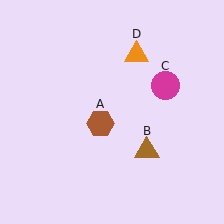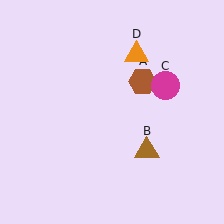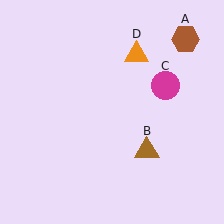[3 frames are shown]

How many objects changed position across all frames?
1 object changed position: brown hexagon (object A).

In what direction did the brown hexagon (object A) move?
The brown hexagon (object A) moved up and to the right.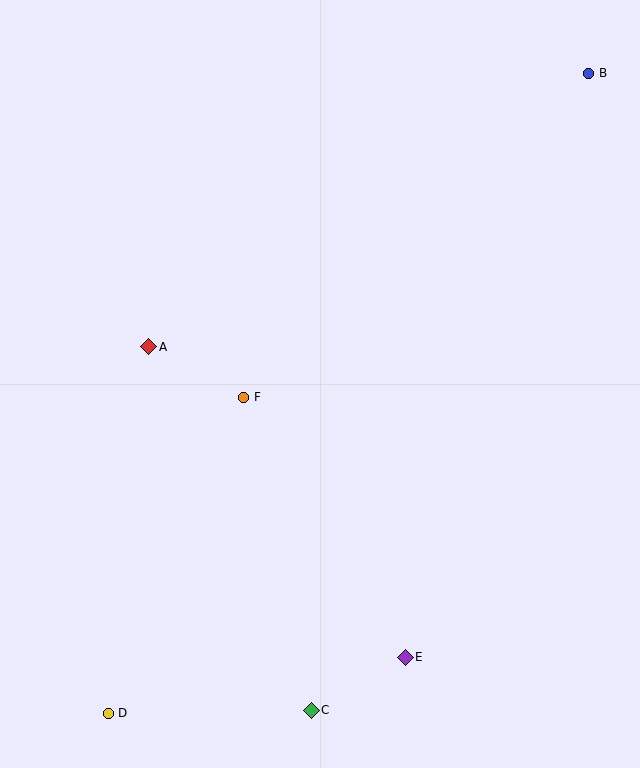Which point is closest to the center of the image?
Point F at (244, 397) is closest to the center.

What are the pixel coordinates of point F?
Point F is at (244, 397).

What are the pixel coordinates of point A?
Point A is at (149, 347).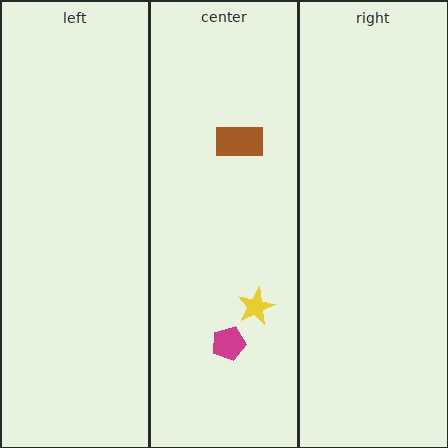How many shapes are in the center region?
3.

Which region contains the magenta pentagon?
The center region.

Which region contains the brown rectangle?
The center region.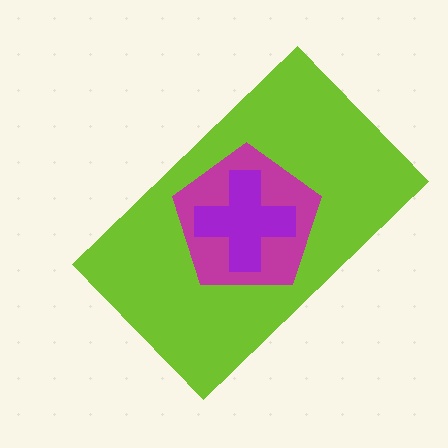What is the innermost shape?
The purple cross.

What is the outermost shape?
The lime rectangle.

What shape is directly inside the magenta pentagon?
The purple cross.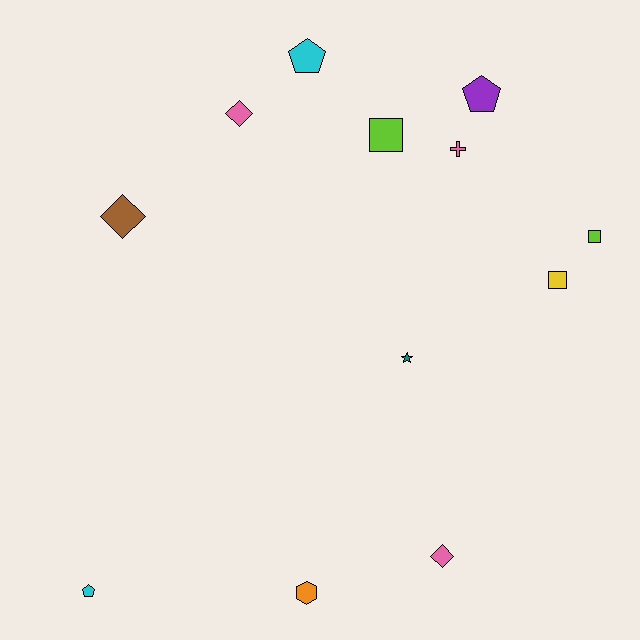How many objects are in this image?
There are 12 objects.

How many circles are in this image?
There are no circles.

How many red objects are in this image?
There are no red objects.